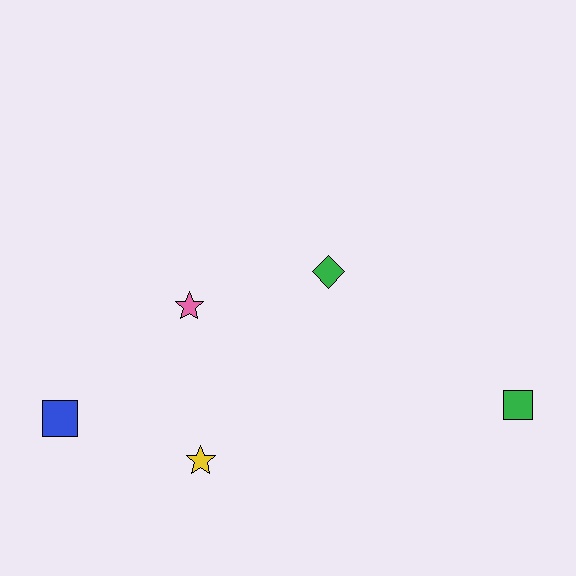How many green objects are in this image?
There are 2 green objects.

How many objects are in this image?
There are 5 objects.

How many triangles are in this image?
There are no triangles.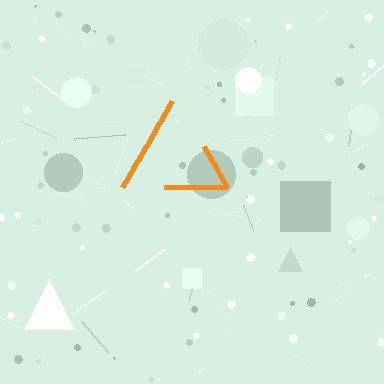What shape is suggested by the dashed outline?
The dashed outline suggests a triangle.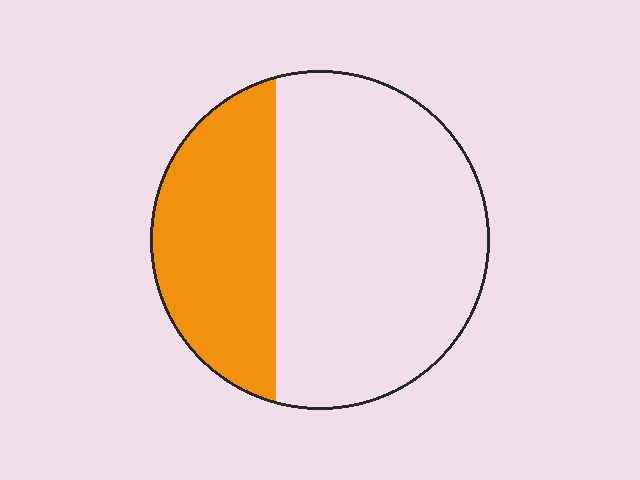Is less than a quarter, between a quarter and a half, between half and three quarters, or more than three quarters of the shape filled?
Between a quarter and a half.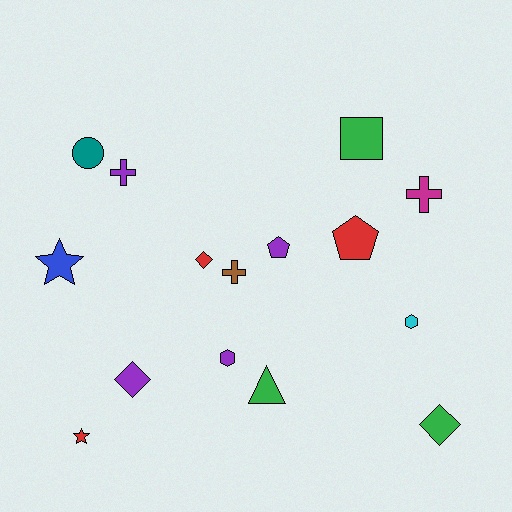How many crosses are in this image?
There are 3 crosses.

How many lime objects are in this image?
There are no lime objects.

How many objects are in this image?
There are 15 objects.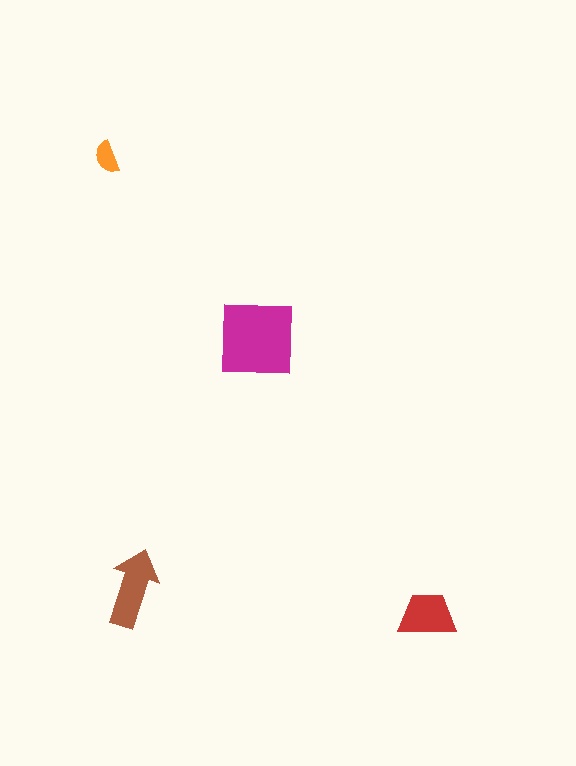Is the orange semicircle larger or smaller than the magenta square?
Smaller.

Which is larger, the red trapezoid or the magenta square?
The magenta square.